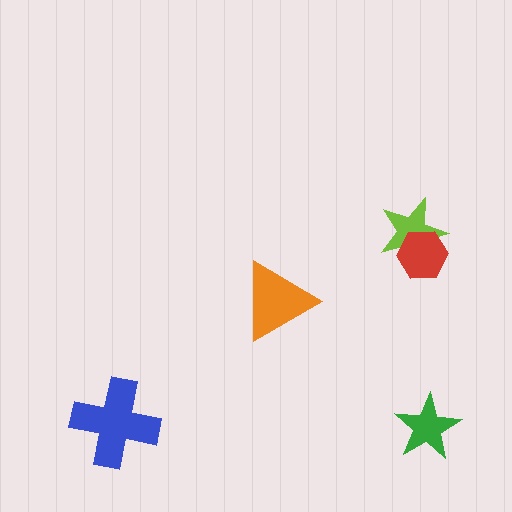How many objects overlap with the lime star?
1 object overlaps with the lime star.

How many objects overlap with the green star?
0 objects overlap with the green star.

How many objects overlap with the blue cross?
0 objects overlap with the blue cross.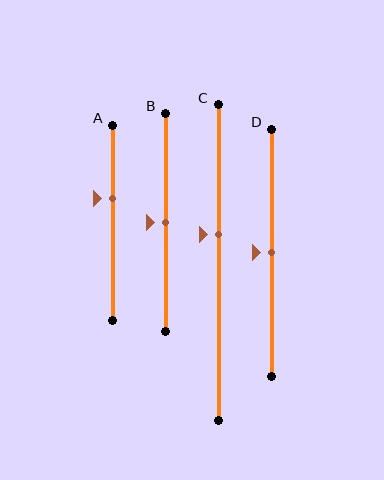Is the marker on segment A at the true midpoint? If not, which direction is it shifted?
No, the marker on segment A is shifted upward by about 13% of the segment length.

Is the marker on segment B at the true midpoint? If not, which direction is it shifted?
Yes, the marker on segment B is at the true midpoint.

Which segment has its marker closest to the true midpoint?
Segment B has its marker closest to the true midpoint.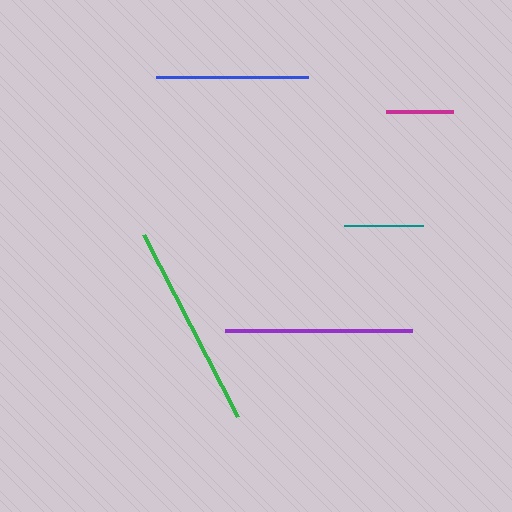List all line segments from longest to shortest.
From longest to shortest: green, purple, blue, teal, magenta.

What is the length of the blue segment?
The blue segment is approximately 151 pixels long.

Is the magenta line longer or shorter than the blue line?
The blue line is longer than the magenta line.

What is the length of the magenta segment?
The magenta segment is approximately 67 pixels long.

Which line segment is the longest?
The green line is the longest at approximately 204 pixels.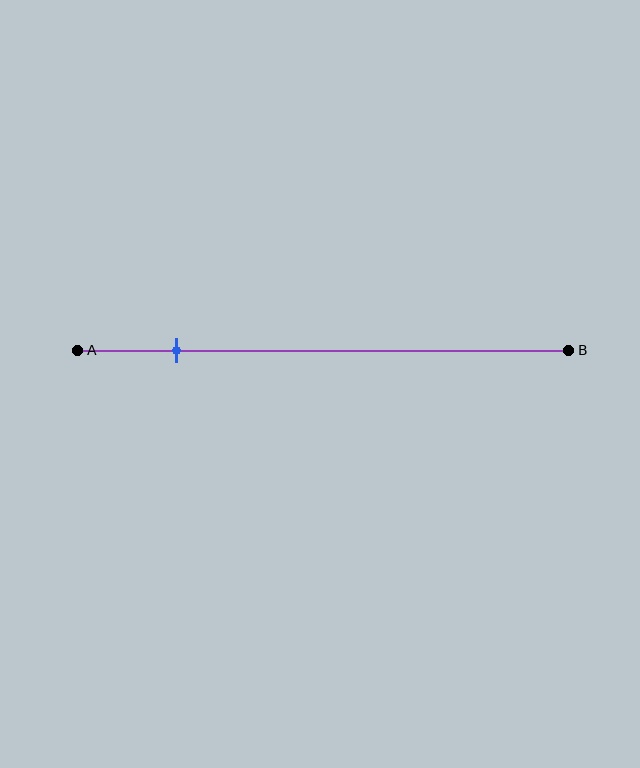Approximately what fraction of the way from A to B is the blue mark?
The blue mark is approximately 20% of the way from A to B.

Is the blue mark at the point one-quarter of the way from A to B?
No, the mark is at about 20% from A, not at the 25% one-quarter point.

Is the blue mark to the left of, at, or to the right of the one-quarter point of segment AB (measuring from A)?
The blue mark is to the left of the one-quarter point of segment AB.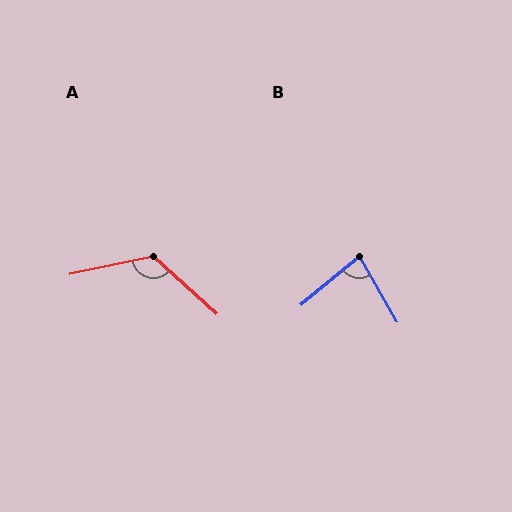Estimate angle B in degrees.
Approximately 80 degrees.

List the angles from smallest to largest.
B (80°), A (126°).